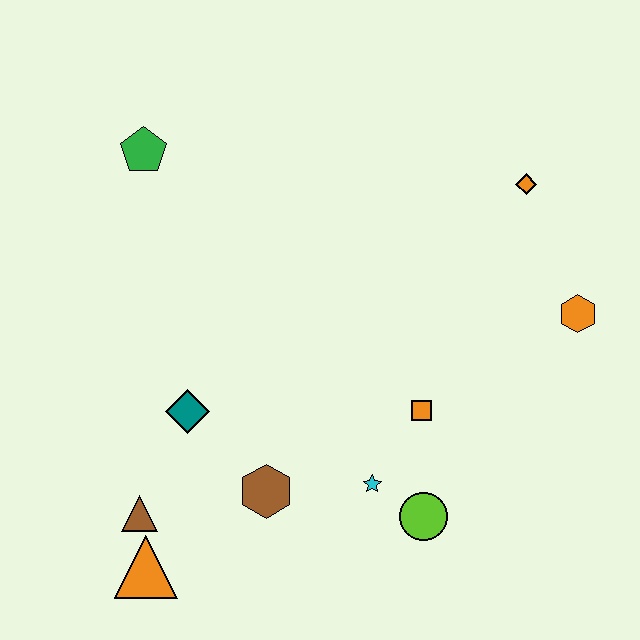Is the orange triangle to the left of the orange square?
Yes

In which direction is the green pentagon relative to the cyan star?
The green pentagon is above the cyan star.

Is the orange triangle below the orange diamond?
Yes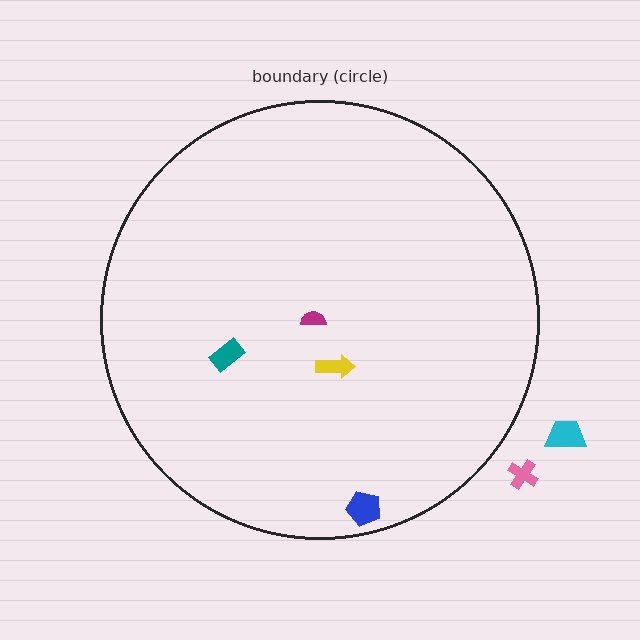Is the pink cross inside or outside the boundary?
Outside.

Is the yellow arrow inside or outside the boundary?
Inside.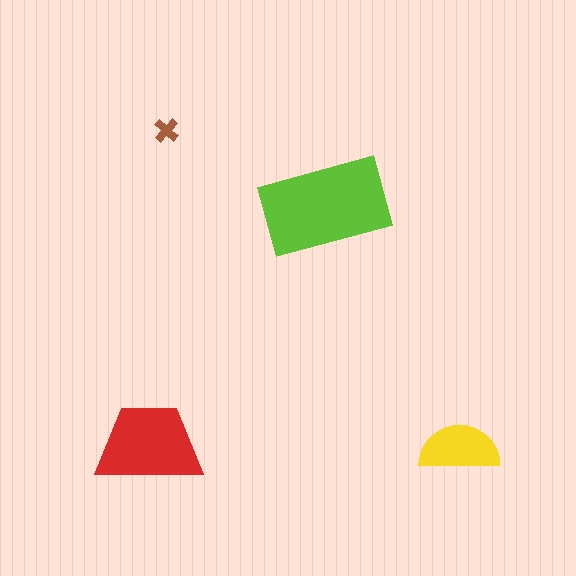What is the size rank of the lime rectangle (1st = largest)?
1st.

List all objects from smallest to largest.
The brown cross, the yellow semicircle, the red trapezoid, the lime rectangle.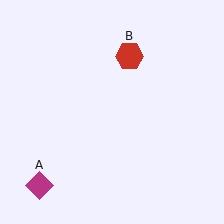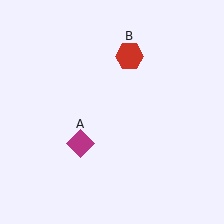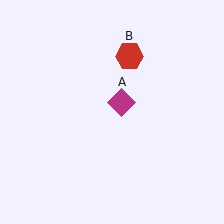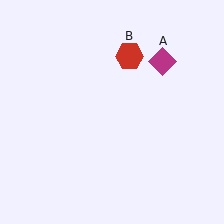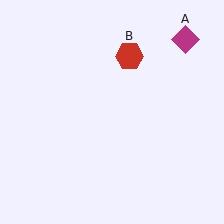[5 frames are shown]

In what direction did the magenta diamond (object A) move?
The magenta diamond (object A) moved up and to the right.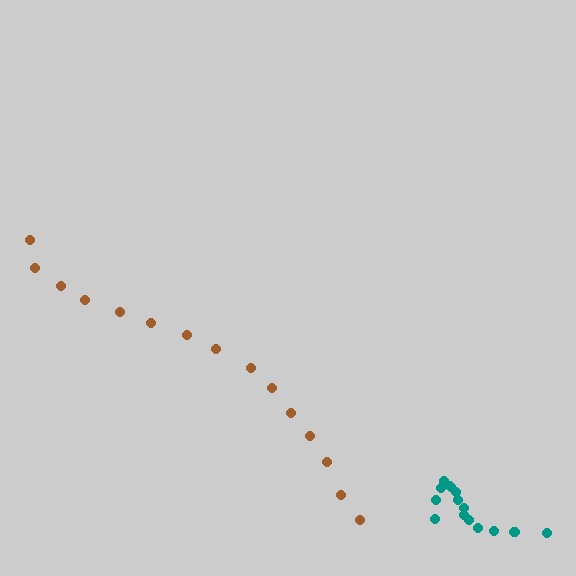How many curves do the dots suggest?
There are 2 distinct paths.